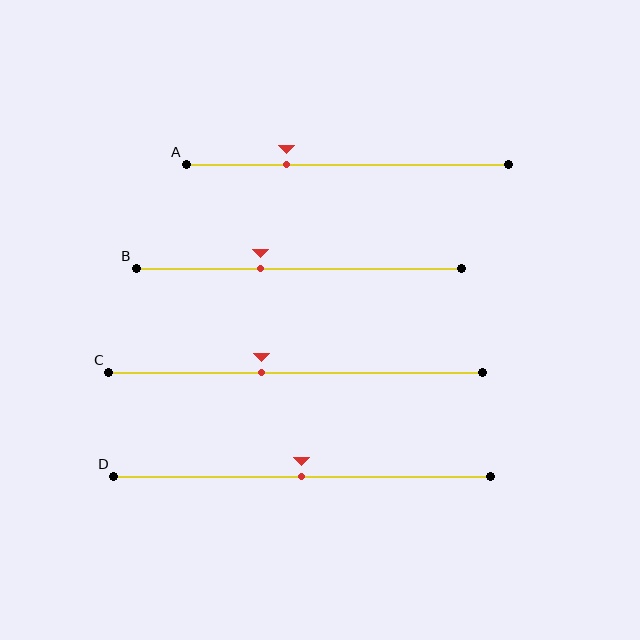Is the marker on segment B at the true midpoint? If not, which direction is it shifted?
No, the marker on segment B is shifted to the left by about 12% of the segment length.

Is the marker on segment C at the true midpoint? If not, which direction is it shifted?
No, the marker on segment C is shifted to the left by about 9% of the segment length.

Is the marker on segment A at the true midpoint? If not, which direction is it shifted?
No, the marker on segment A is shifted to the left by about 19% of the segment length.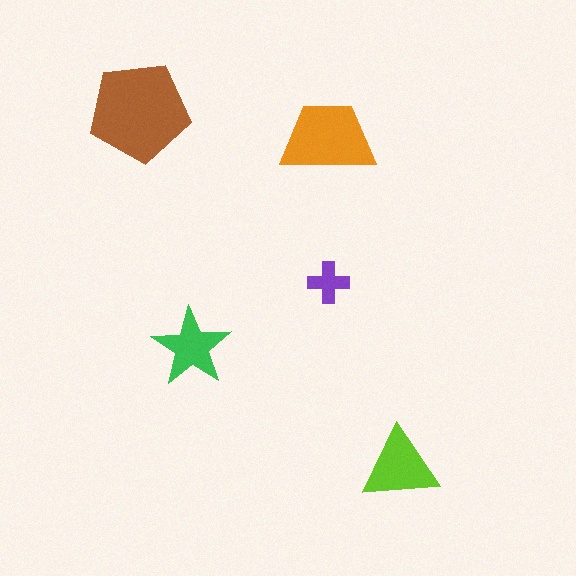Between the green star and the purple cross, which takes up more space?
The green star.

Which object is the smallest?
The purple cross.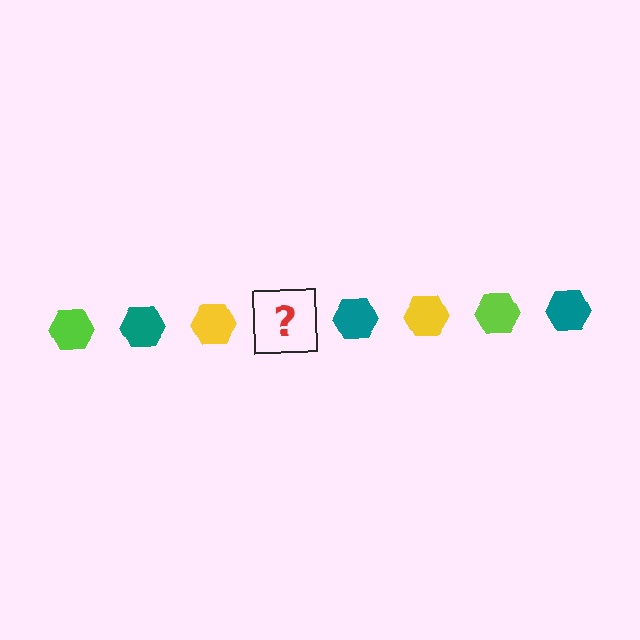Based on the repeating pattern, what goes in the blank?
The blank should be a lime hexagon.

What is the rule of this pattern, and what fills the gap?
The rule is that the pattern cycles through lime, teal, yellow hexagons. The gap should be filled with a lime hexagon.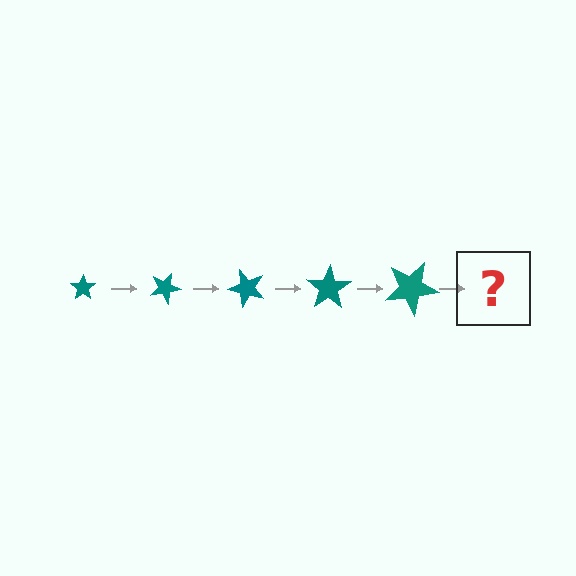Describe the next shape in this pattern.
It should be a star, larger than the previous one and rotated 125 degrees from the start.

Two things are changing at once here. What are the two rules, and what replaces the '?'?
The two rules are that the star grows larger each step and it rotates 25 degrees each step. The '?' should be a star, larger than the previous one and rotated 125 degrees from the start.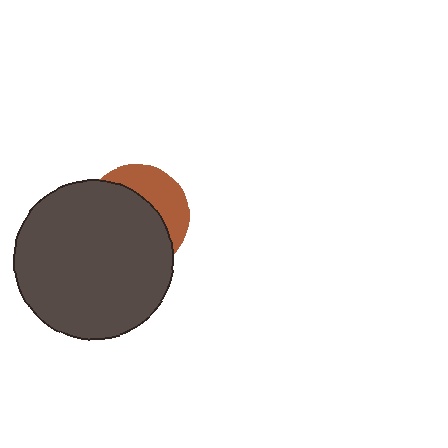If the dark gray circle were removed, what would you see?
You would see the complete brown circle.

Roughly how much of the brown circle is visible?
A small part of it is visible (roughly 34%).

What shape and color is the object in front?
The object in front is a dark gray circle.